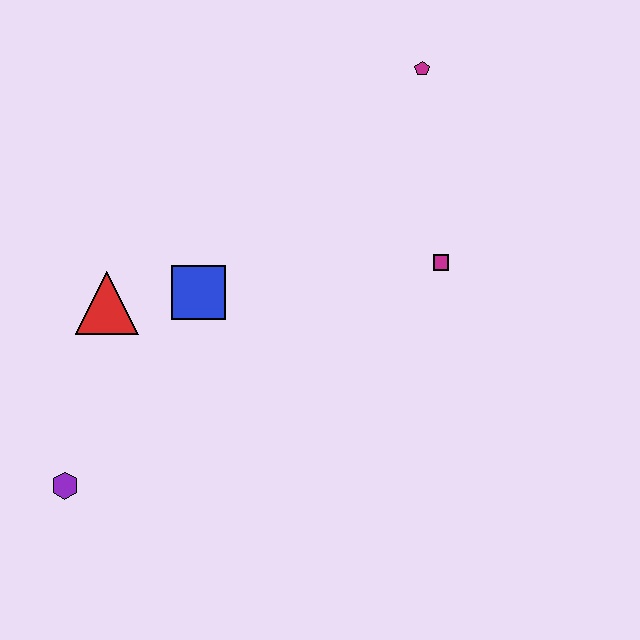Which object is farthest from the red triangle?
The magenta pentagon is farthest from the red triangle.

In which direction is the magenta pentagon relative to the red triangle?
The magenta pentagon is to the right of the red triangle.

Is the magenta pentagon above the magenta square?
Yes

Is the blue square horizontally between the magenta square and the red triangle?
Yes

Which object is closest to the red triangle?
The blue square is closest to the red triangle.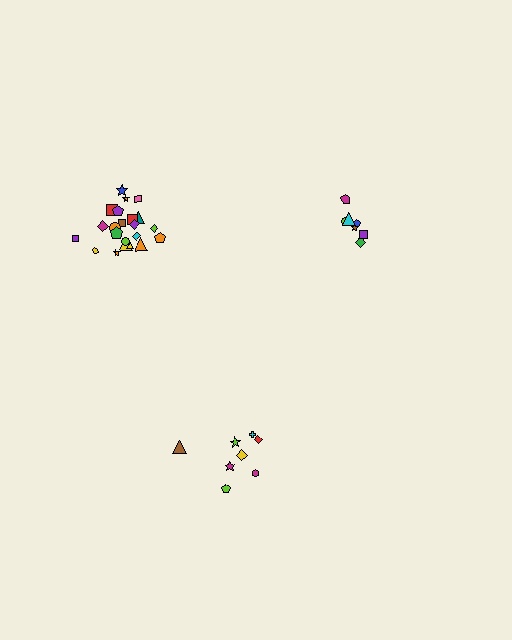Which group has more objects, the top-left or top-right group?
The top-left group.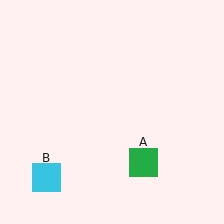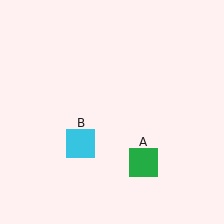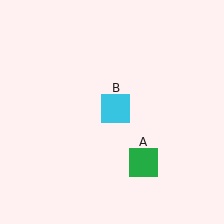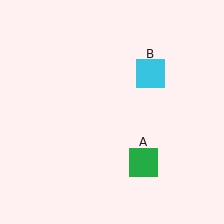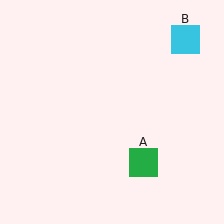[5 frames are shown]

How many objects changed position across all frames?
1 object changed position: cyan square (object B).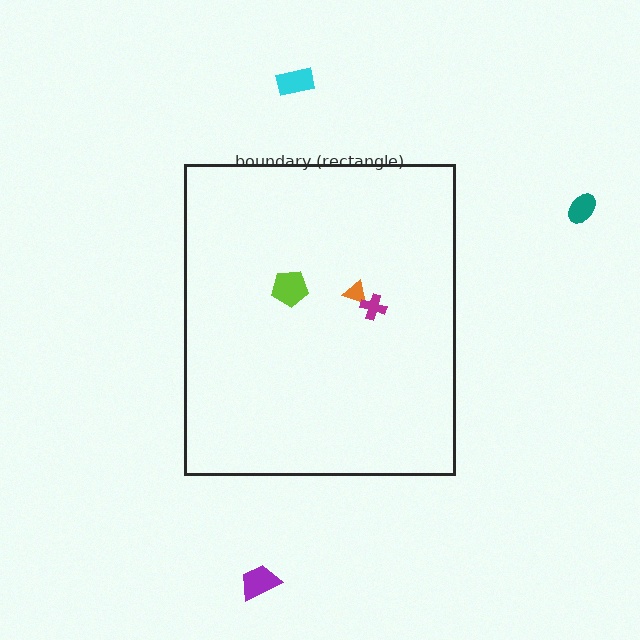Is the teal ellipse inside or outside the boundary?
Outside.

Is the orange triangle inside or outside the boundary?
Inside.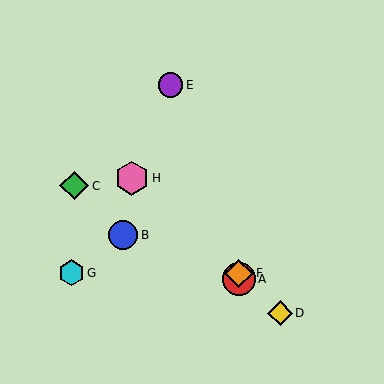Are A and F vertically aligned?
Yes, both are at x≈239.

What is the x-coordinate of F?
Object F is at x≈239.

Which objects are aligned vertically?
Objects A, F are aligned vertically.